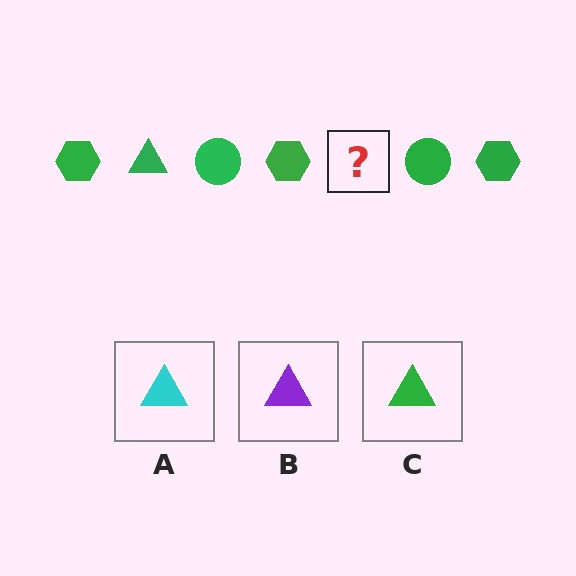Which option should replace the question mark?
Option C.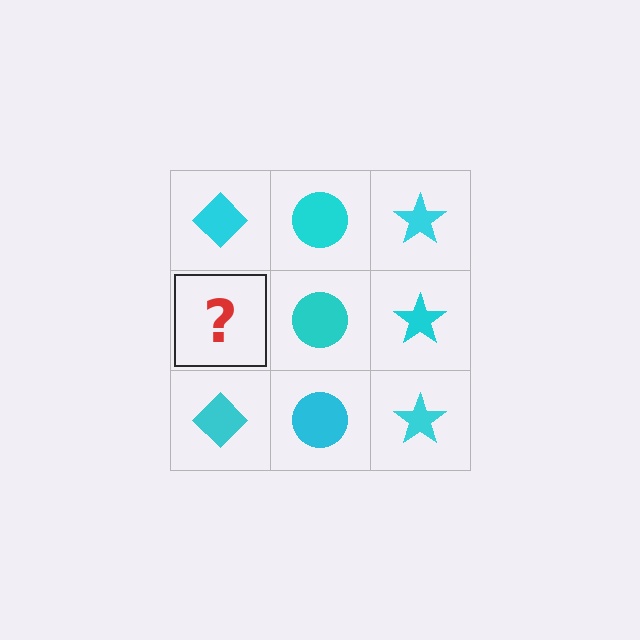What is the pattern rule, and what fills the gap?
The rule is that each column has a consistent shape. The gap should be filled with a cyan diamond.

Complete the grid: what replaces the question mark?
The question mark should be replaced with a cyan diamond.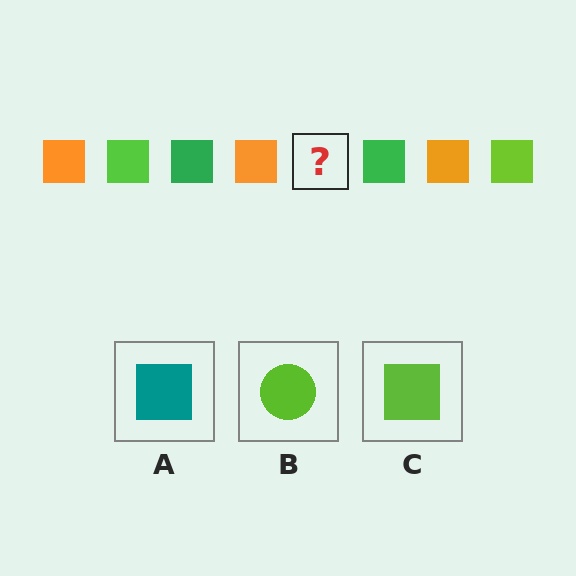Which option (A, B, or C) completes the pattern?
C.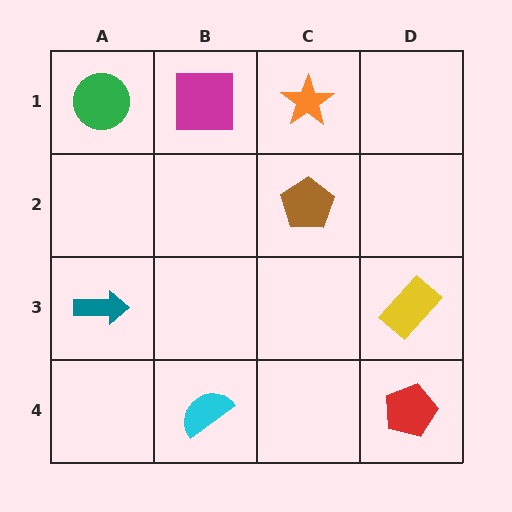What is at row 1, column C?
An orange star.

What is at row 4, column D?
A red pentagon.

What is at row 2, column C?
A brown pentagon.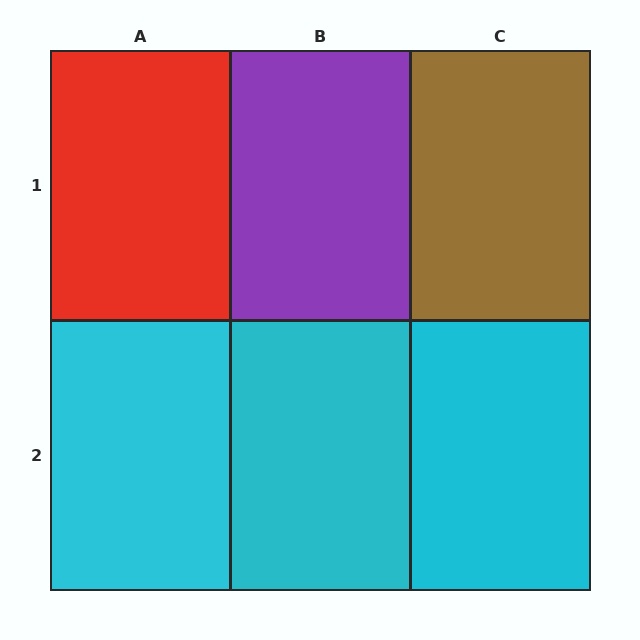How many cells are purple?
1 cell is purple.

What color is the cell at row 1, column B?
Purple.